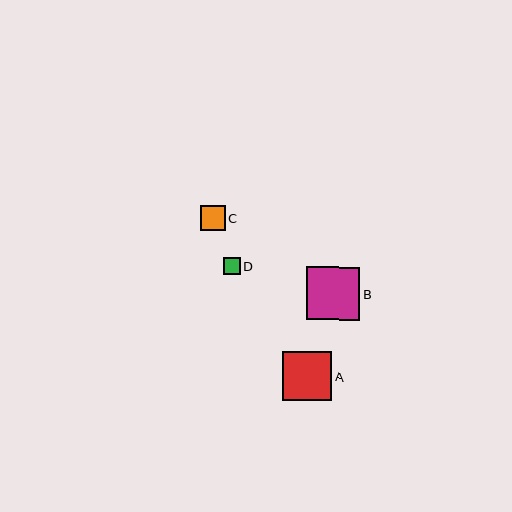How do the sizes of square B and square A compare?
Square B and square A are approximately the same size.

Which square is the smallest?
Square D is the smallest with a size of approximately 16 pixels.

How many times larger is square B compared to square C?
Square B is approximately 2.1 times the size of square C.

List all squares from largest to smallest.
From largest to smallest: B, A, C, D.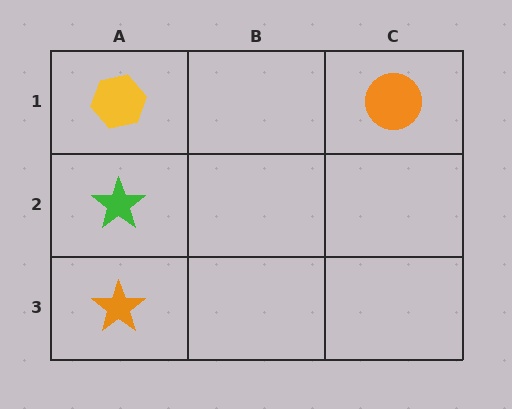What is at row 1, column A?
A yellow hexagon.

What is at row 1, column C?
An orange circle.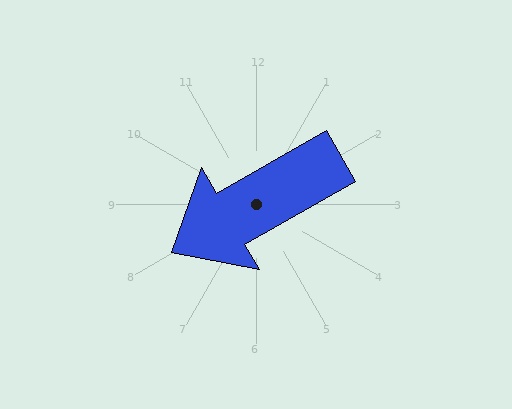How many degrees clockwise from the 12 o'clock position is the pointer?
Approximately 240 degrees.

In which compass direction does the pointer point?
Southwest.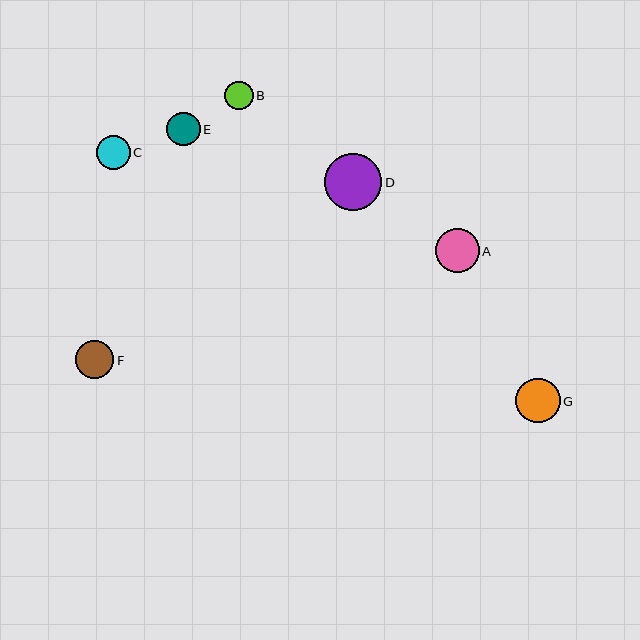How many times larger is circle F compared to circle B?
Circle F is approximately 1.3 times the size of circle B.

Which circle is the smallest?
Circle B is the smallest with a size of approximately 28 pixels.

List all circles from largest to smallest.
From largest to smallest: D, G, A, F, C, E, B.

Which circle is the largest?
Circle D is the largest with a size of approximately 57 pixels.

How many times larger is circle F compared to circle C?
Circle F is approximately 1.1 times the size of circle C.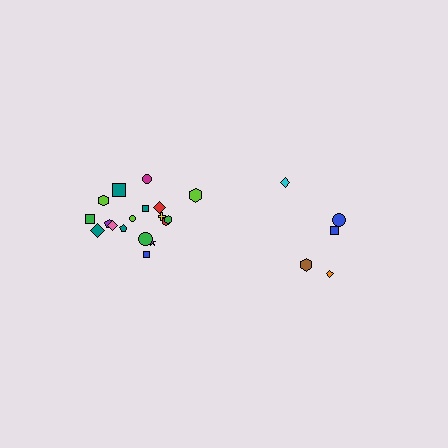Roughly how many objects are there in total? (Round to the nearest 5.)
Roughly 25 objects in total.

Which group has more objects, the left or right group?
The left group.